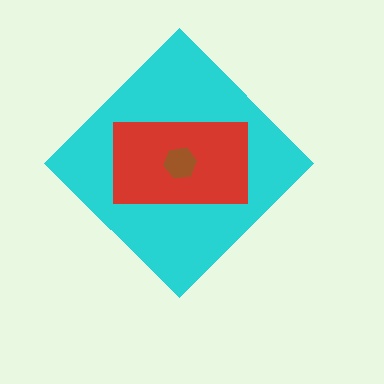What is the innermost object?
The brown hexagon.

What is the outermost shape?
The cyan diamond.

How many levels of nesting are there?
3.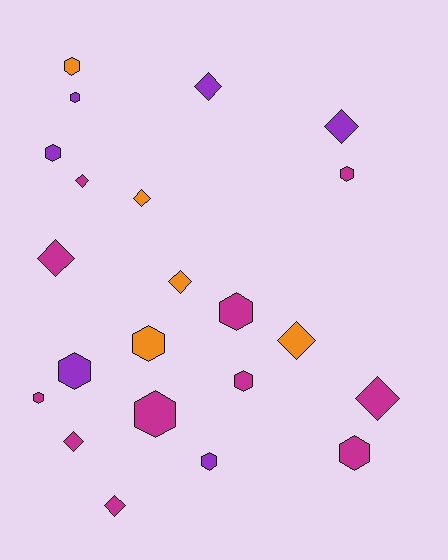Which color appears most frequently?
Magenta, with 11 objects.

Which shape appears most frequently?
Hexagon, with 12 objects.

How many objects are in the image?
There are 22 objects.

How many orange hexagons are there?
There are 2 orange hexagons.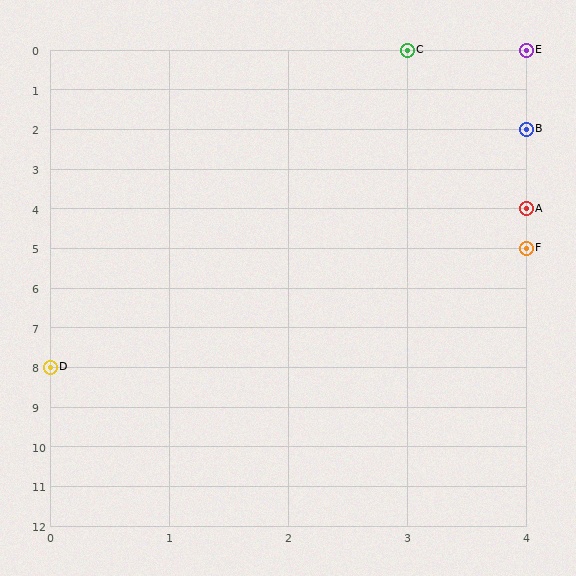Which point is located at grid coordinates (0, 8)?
Point D is at (0, 8).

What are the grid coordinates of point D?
Point D is at grid coordinates (0, 8).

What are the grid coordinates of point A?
Point A is at grid coordinates (4, 4).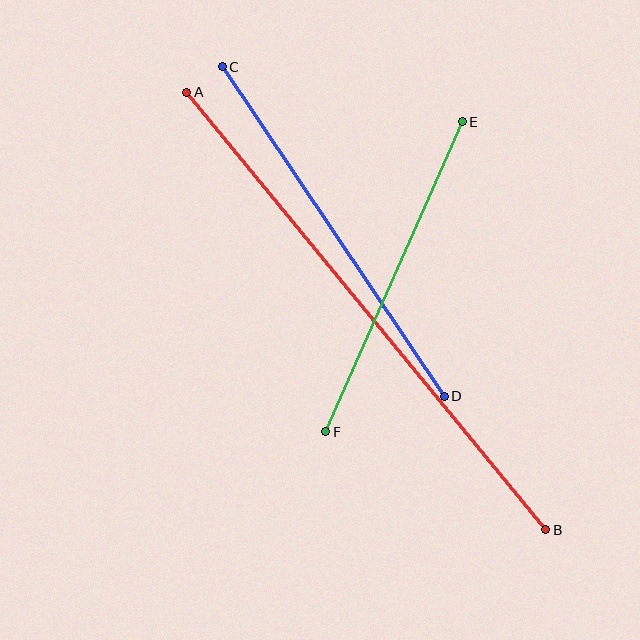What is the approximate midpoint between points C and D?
The midpoint is at approximately (333, 232) pixels.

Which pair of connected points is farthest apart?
Points A and B are farthest apart.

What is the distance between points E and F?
The distance is approximately 339 pixels.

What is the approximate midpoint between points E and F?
The midpoint is at approximately (394, 277) pixels.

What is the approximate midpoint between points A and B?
The midpoint is at approximately (366, 311) pixels.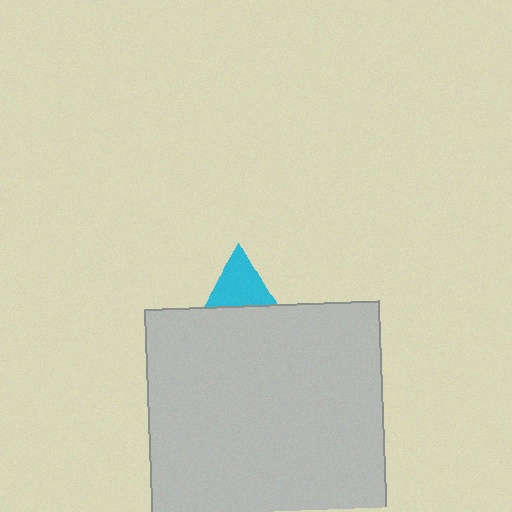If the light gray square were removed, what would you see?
You would see the complete cyan triangle.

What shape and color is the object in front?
The object in front is a light gray square.